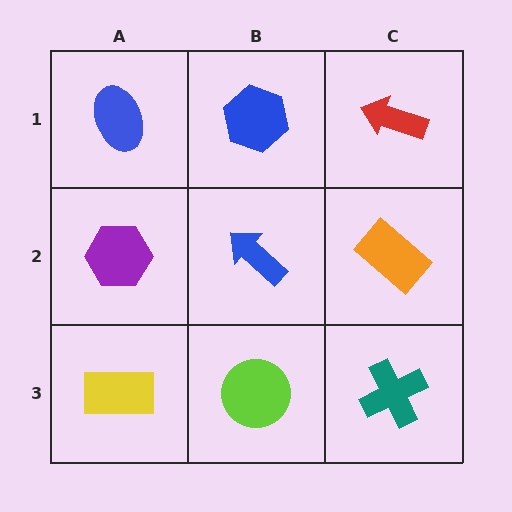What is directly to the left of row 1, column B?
A blue ellipse.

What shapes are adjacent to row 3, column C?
An orange rectangle (row 2, column C), a lime circle (row 3, column B).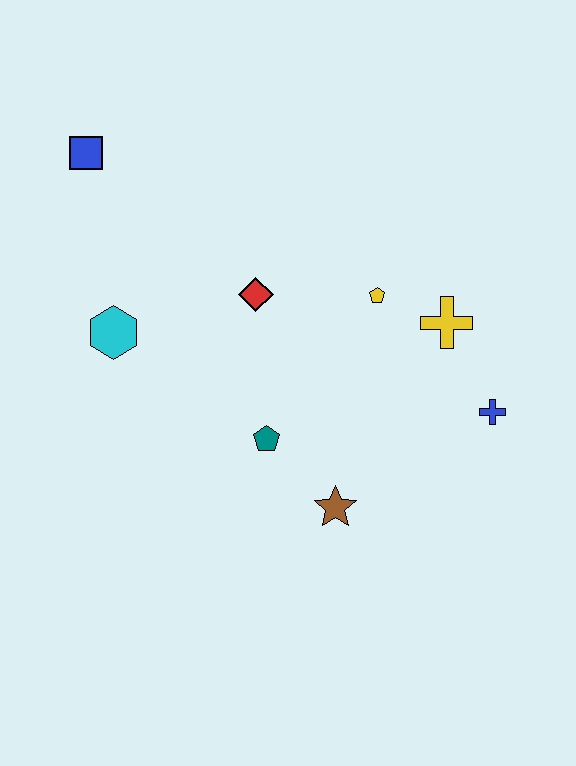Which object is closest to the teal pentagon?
The brown star is closest to the teal pentagon.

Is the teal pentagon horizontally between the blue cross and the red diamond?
Yes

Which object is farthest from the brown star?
The blue square is farthest from the brown star.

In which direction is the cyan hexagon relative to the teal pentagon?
The cyan hexagon is to the left of the teal pentagon.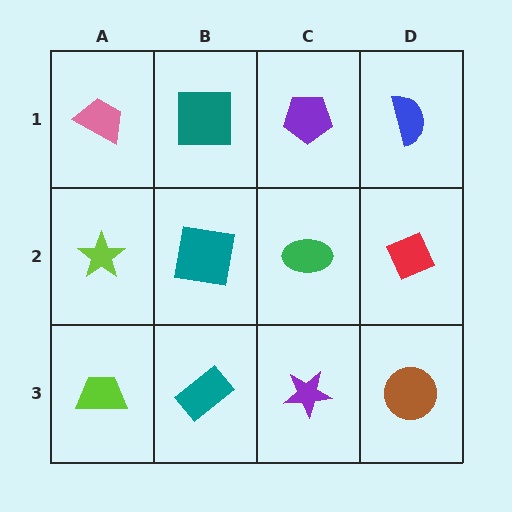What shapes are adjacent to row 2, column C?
A purple pentagon (row 1, column C), a purple star (row 3, column C), a teal square (row 2, column B), a red diamond (row 2, column D).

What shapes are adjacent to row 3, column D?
A red diamond (row 2, column D), a purple star (row 3, column C).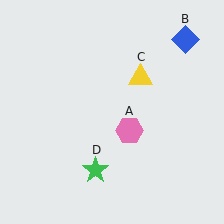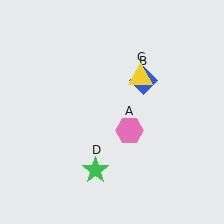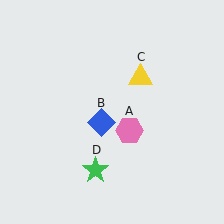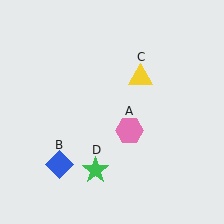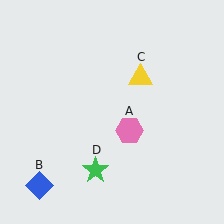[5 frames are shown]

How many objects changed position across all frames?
1 object changed position: blue diamond (object B).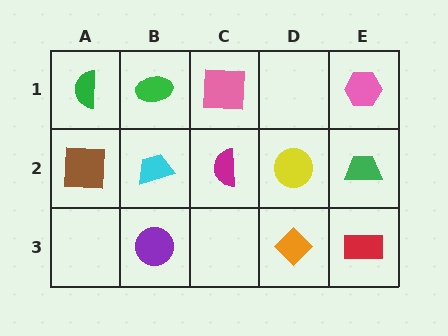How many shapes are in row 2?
5 shapes.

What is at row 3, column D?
An orange diamond.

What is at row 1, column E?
A pink hexagon.